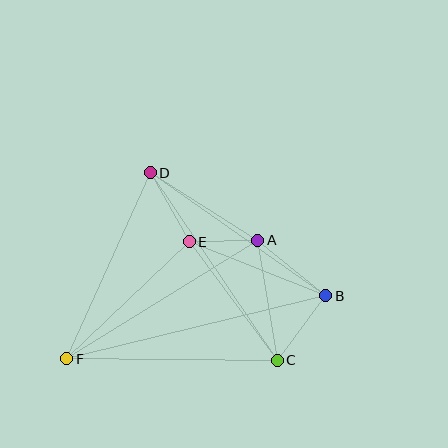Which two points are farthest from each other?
Points B and F are farthest from each other.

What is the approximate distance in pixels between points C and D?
The distance between C and D is approximately 227 pixels.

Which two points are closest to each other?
Points A and E are closest to each other.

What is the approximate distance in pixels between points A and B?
The distance between A and B is approximately 88 pixels.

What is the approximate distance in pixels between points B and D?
The distance between B and D is approximately 214 pixels.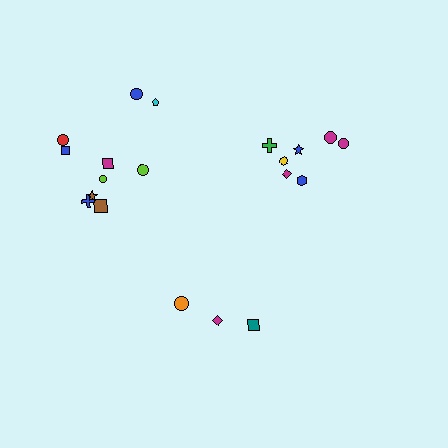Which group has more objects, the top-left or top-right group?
The top-left group.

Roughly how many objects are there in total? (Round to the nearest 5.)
Roughly 20 objects in total.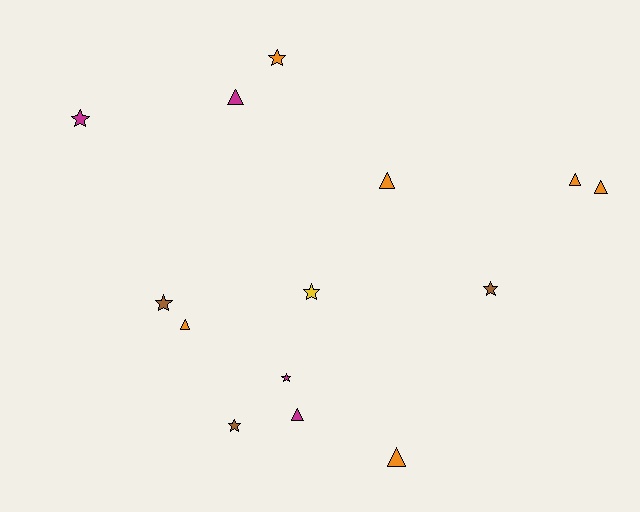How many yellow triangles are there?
There are no yellow triangles.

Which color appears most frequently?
Orange, with 6 objects.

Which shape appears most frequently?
Triangle, with 7 objects.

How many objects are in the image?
There are 14 objects.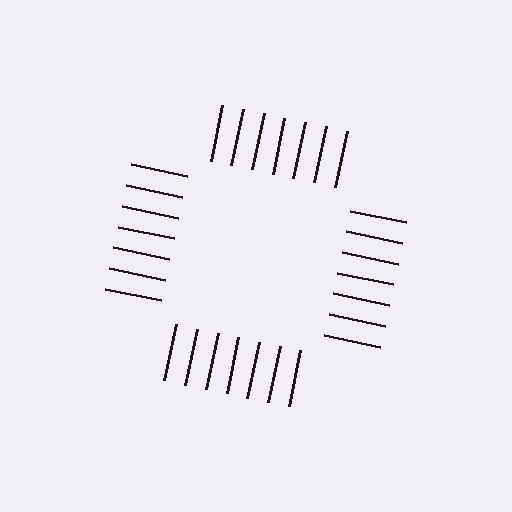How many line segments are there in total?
28 — 7 along each of the 4 edges.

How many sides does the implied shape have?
4 sides — the line-ends trace a square.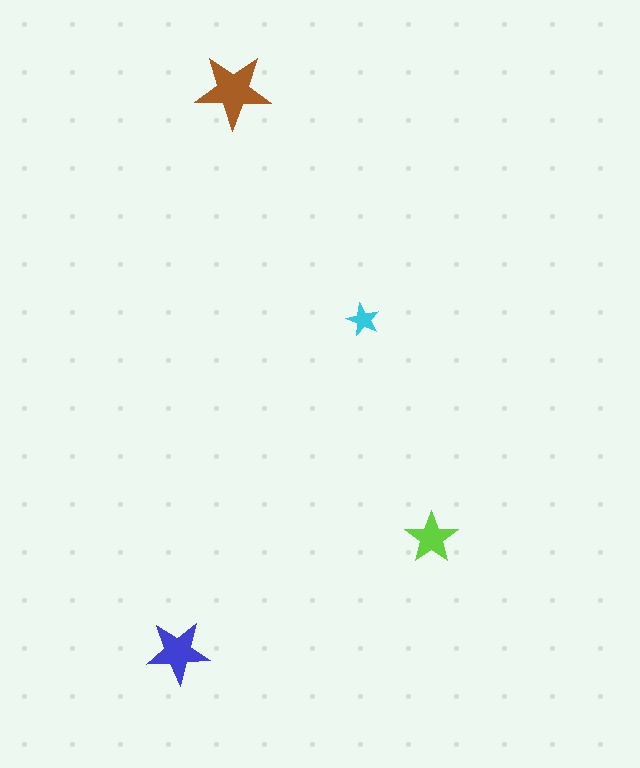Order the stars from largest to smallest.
the brown one, the blue one, the lime one, the cyan one.